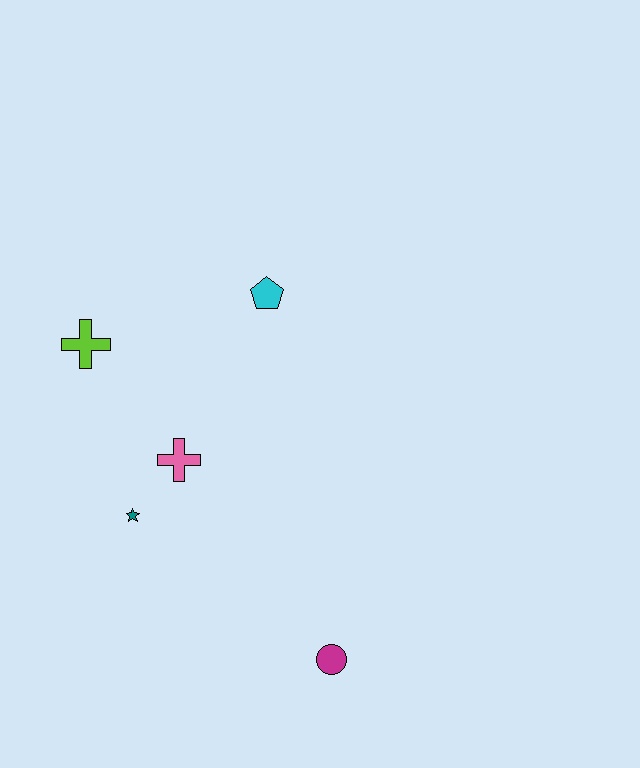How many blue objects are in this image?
There are no blue objects.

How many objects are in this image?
There are 5 objects.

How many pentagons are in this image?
There is 1 pentagon.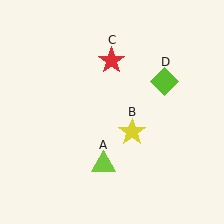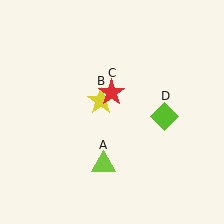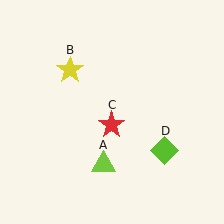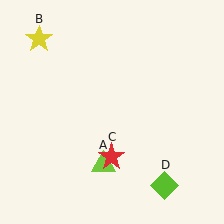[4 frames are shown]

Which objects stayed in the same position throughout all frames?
Lime triangle (object A) remained stationary.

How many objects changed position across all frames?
3 objects changed position: yellow star (object B), red star (object C), lime diamond (object D).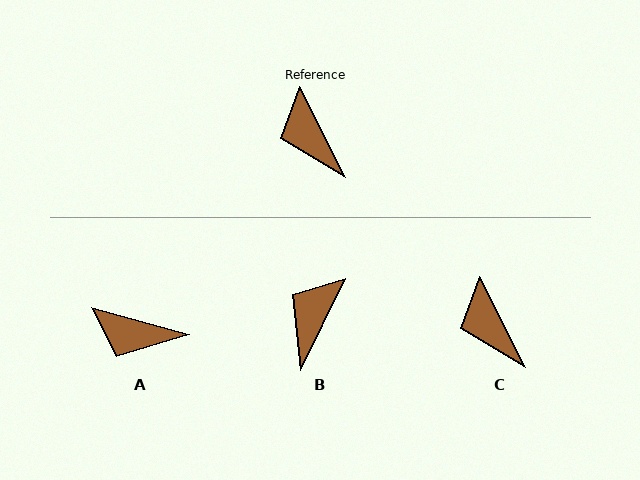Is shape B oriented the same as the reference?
No, it is off by about 53 degrees.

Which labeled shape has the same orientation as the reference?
C.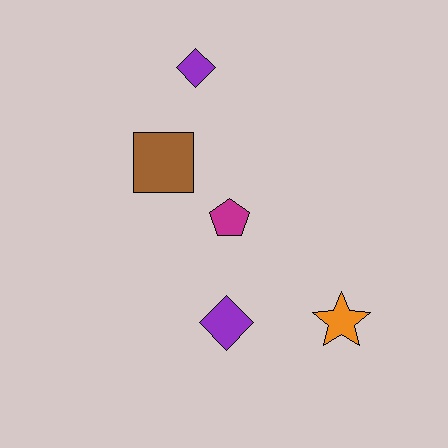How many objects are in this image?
There are 5 objects.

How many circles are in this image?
There are no circles.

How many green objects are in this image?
There are no green objects.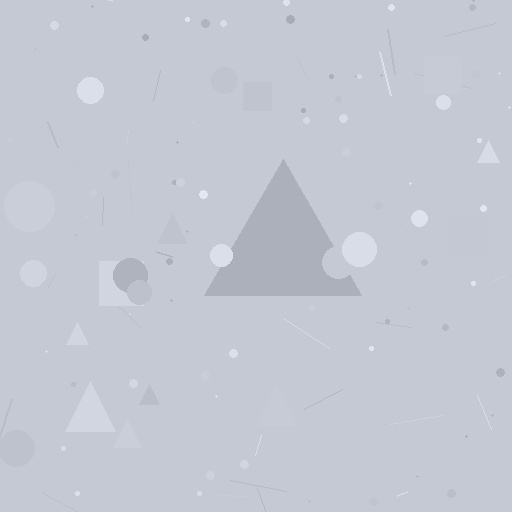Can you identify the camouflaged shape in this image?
The camouflaged shape is a triangle.